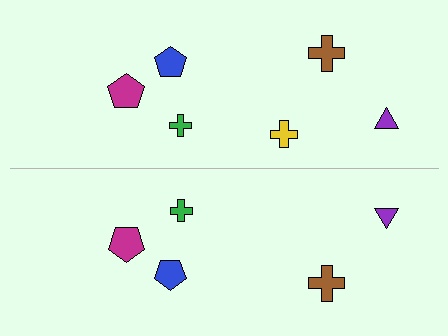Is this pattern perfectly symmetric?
No, the pattern is not perfectly symmetric. A yellow cross is missing from the bottom side.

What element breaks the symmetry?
A yellow cross is missing from the bottom side.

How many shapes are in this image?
There are 11 shapes in this image.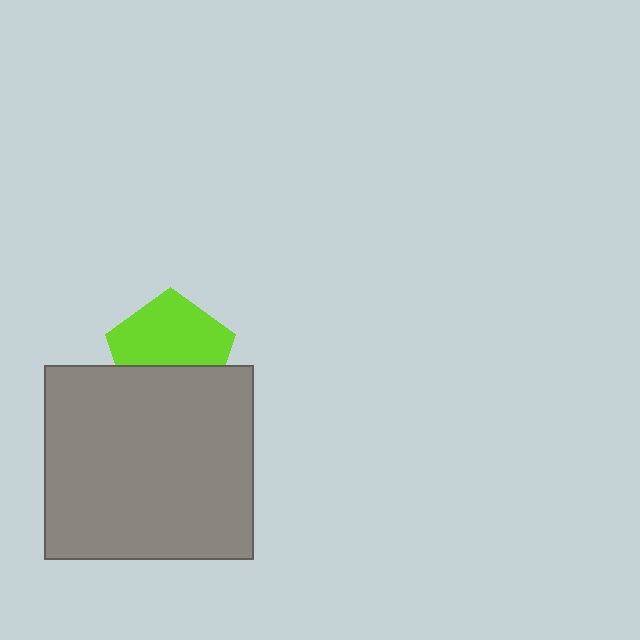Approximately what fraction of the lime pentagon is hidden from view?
Roughly 39% of the lime pentagon is hidden behind the gray rectangle.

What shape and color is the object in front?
The object in front is a gray rectangle.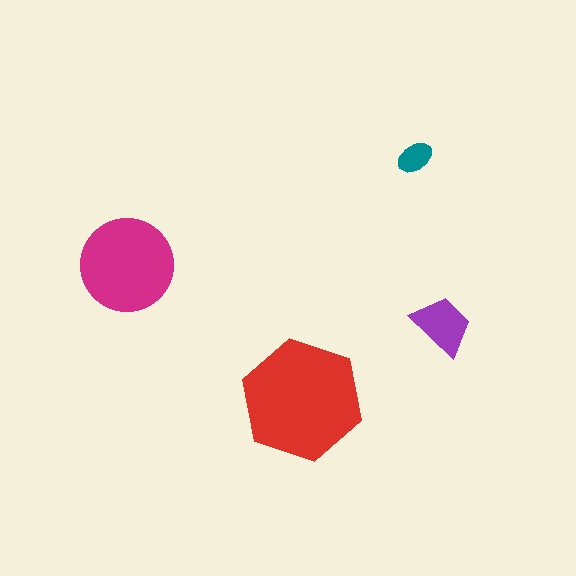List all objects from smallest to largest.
The teal ellipse, the purple trapezoid, the magenta circle, the red hexagon.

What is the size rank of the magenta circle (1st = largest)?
2nd.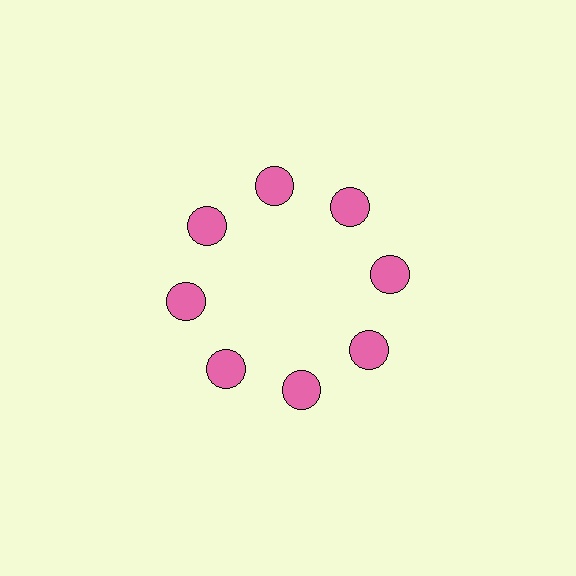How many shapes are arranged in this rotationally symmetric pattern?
There are 8 shapes, arranged in 8 groups of 1.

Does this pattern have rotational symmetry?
Yes, this pattern has 8-fold rotational symmetry. It looks the same after rotating 45 degrees around the center.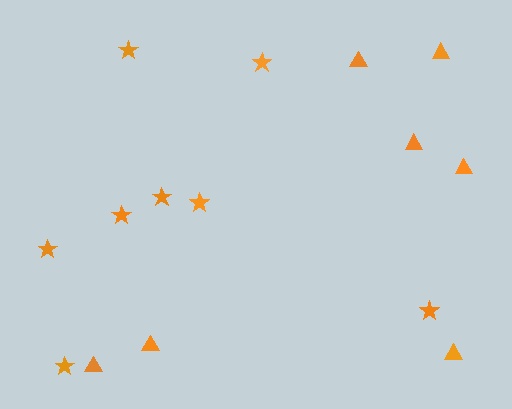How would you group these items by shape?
There are 2 groups: one group of stars (8) and one group of triangles (7).